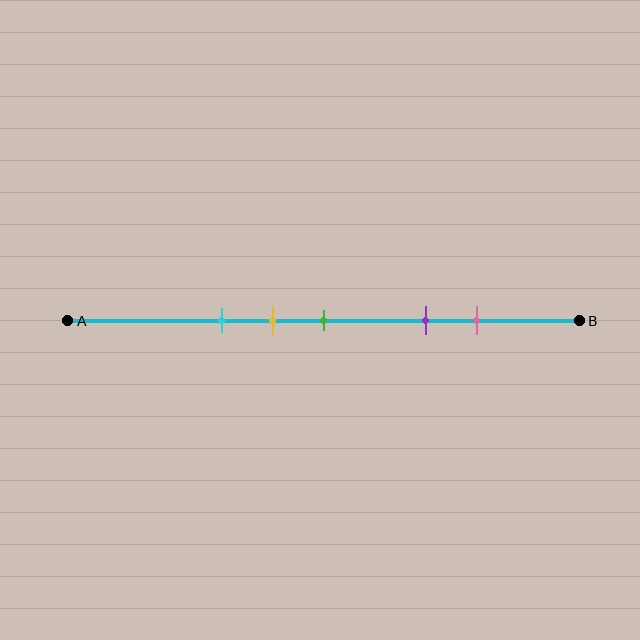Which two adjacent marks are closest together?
The yellow and green marks are the closest adjacent pair.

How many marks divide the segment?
There are 5 marks dividing the segment.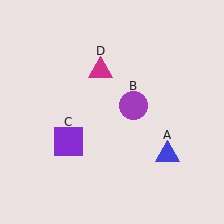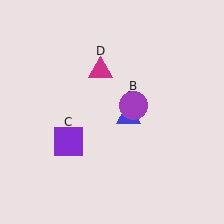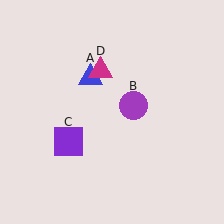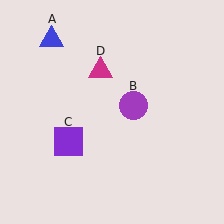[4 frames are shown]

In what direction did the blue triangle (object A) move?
The blue triangle (object A) moved up and to the left.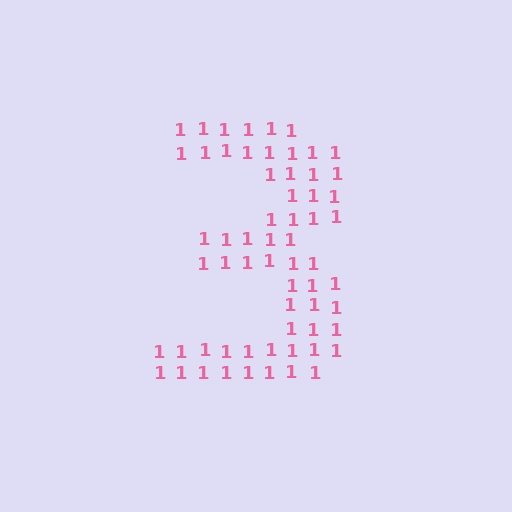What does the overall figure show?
The overall figure shows the digit 3.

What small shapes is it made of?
It is made of small digit 1's.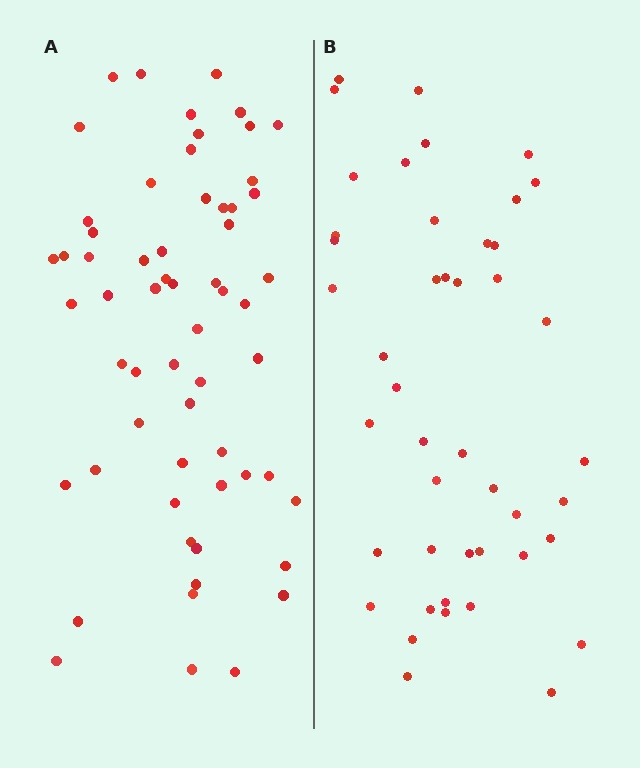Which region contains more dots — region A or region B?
Region A (the left region) has more dots.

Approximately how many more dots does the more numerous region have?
Region A has approximately 15 more dots than region B.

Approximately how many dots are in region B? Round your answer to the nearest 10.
About 40 dots. (The exact count is 45, which rounds to 40.)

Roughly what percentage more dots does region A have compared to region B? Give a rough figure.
About 35% more.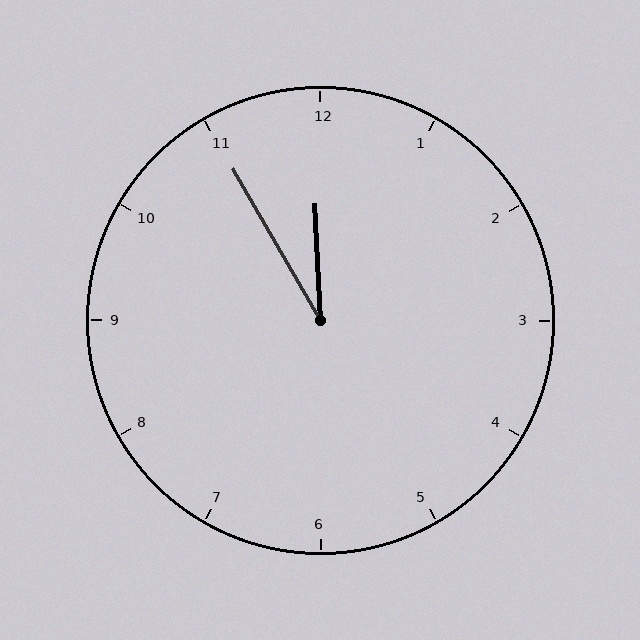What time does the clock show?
11:55.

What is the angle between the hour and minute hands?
Approximately 28 degrees.